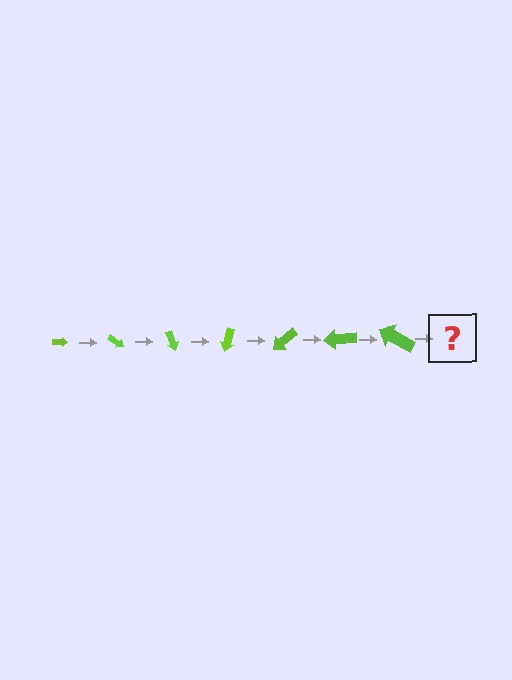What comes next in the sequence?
The next element should be an arrow, larger than the previous one and rotated 245 degrees from the start.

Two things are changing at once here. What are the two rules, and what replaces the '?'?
The two rules are that the arrow grows larger each step and it rotates 35 degrees each step. The '?' should be an arrow, larger than the previous one and rotated 245 degrees from the start.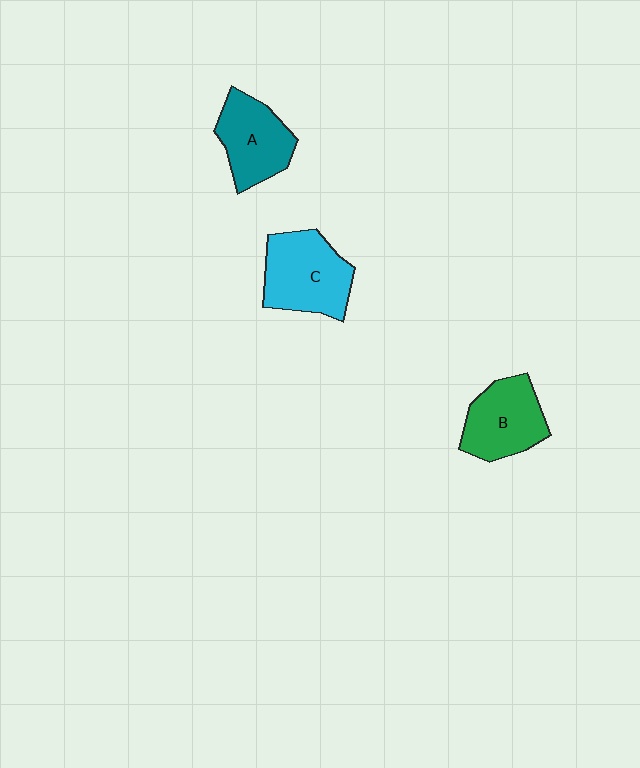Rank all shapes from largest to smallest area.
From largest to smallest: C (cyan), B (green), A (teal).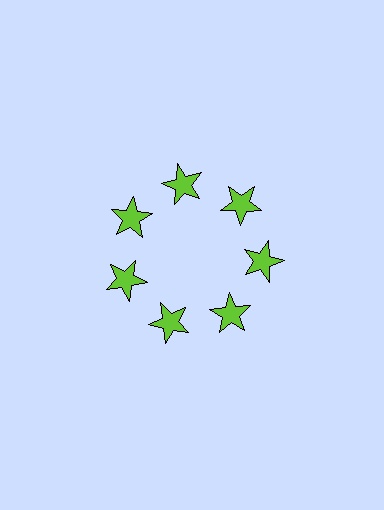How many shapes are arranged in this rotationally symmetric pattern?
There are 7 shapes, arranged in 7 groups of 1.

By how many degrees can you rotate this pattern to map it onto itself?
The pattern maps onto itself every 51 degrees of rotation.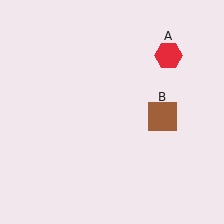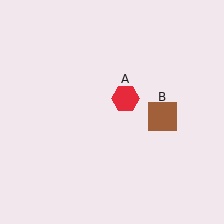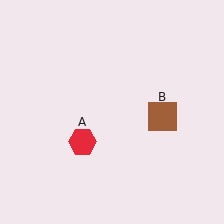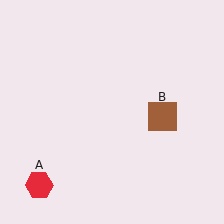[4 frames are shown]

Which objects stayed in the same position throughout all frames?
Brown square (object B) remained stationary.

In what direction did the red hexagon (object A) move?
The red hexagon (object A) moved down and to the left.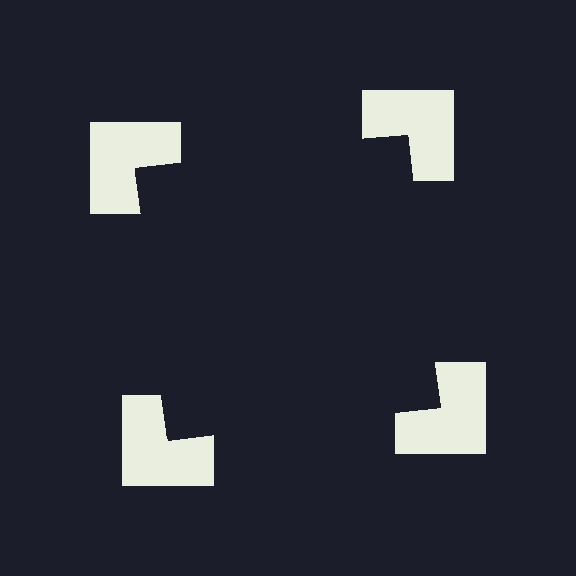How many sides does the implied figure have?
4 sides.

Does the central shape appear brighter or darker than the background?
It typically appears slightly darker than the background, even though no actual brightness change is drawn.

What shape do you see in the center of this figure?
An illusory square — its edges are inferred from the aligned wedge cuts in the notched squares, not physically drawn.